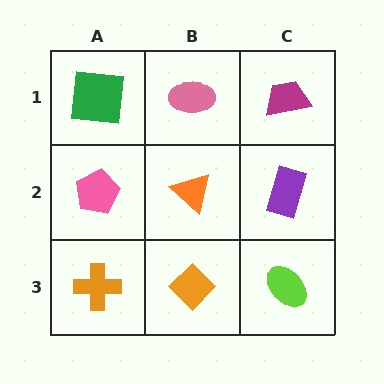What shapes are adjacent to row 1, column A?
A pink pentagon (row 2, column A), a pink ellipse (row 1, column B).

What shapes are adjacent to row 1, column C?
A purple rectangle (row 2, column C), a pink ellipse (row 1, column B).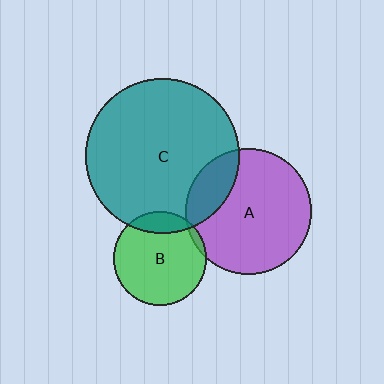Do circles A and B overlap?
Yes.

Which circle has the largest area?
Circle C (teal).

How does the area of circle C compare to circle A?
Approximately 1.5 times.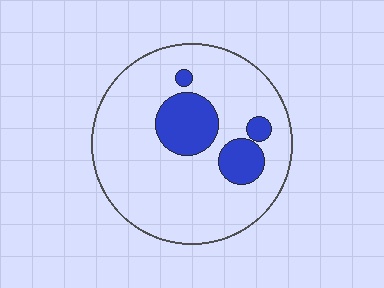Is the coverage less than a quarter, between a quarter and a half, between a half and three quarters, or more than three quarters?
Less than a quarter.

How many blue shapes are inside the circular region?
4.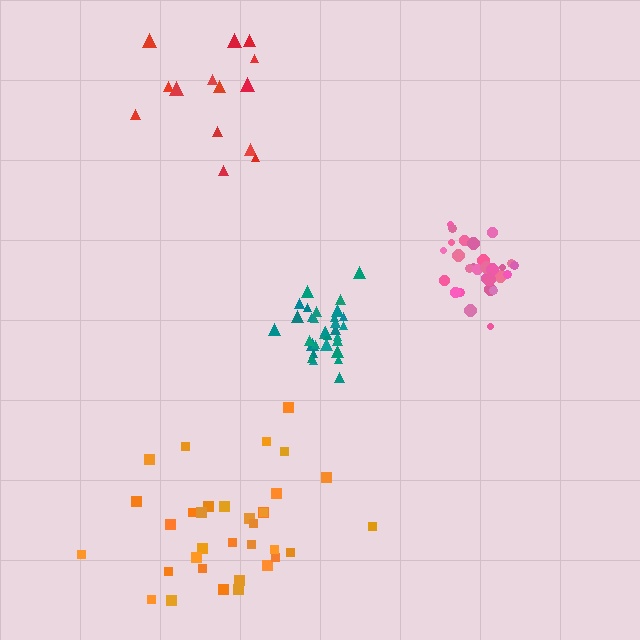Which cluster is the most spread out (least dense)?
Red.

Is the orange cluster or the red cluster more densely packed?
Orange.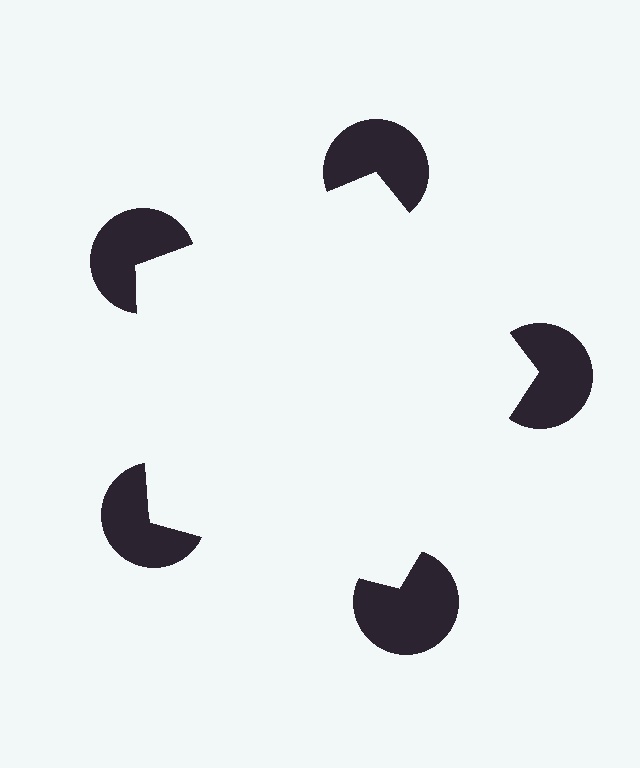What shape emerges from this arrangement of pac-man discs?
An illusory pentagon — its edges are inferred from the aligned wedge cuts in the pac-man discs, not physically drawn.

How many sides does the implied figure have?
5 sides.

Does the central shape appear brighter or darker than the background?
It typically appears slightly brighter than the background, even though no actual brightness change is drawn.